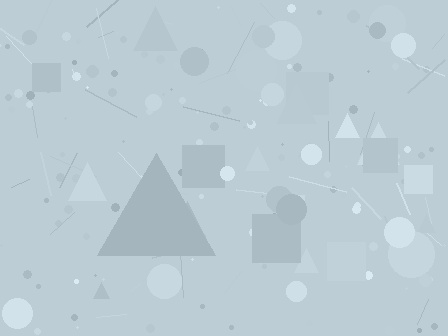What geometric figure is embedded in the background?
A triangle is embedded in the background.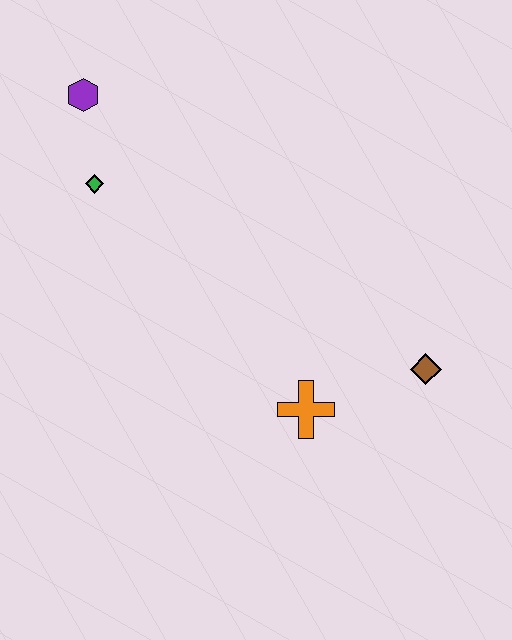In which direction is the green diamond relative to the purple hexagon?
The green diamond is below the purple hexagon.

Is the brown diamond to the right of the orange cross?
Yes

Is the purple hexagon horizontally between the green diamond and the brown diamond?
No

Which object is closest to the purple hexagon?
The green diamond is closest to the purple hexagon.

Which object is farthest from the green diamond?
The brown diamond is farthest from the green diamond.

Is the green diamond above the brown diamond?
Yes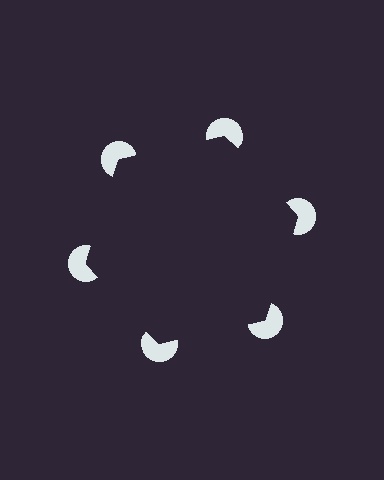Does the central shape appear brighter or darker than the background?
It typically appears slightly darker than the background, even though no actual brightness change is drawn.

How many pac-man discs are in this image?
There are 6 — one at each vertex of the illusory hexagon.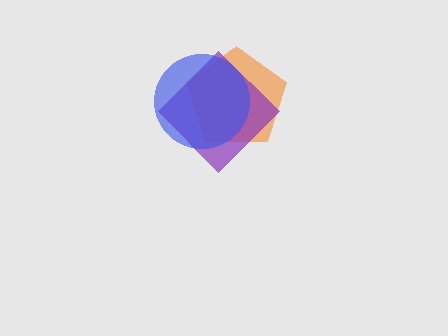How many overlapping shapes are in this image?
There are 3 overlapping shapes in the image.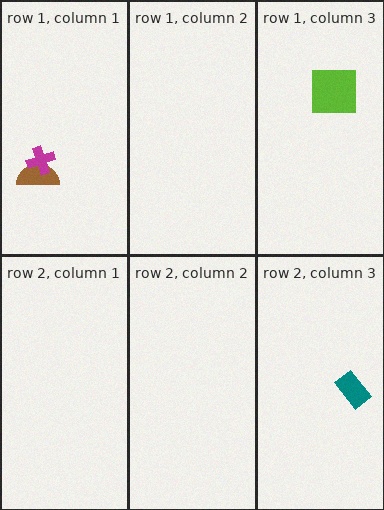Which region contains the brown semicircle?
The row 1, column 1 region.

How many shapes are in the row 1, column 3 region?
1.